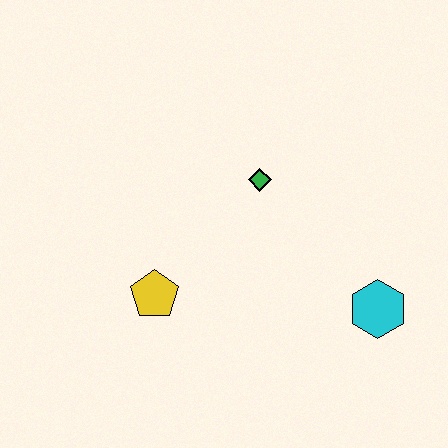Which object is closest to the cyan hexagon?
The green diamond is closest to the cyan hexagon.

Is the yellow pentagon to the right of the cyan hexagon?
No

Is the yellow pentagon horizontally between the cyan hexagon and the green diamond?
No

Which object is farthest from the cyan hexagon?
The yellow pentagon is farthest from the cyan hexagon.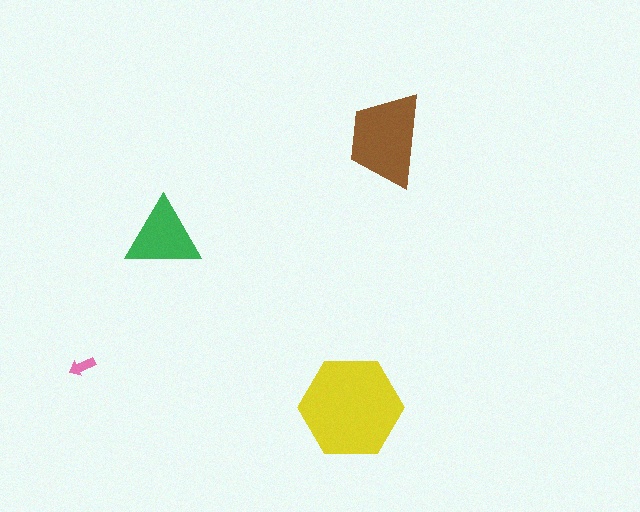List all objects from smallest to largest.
The pink arrow, the green triangle, the brown trapezoid, the yellow hexagon.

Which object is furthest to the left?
The pink arrow is leftmost.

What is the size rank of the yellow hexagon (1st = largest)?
1st.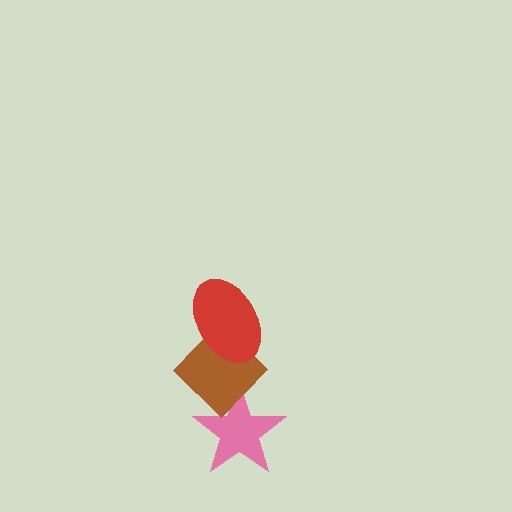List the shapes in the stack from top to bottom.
From top to bottom: the red ellipse, the brown diamond, the pink star.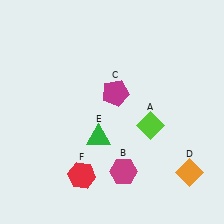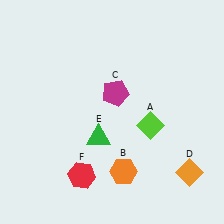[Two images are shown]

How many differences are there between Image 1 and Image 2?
There is 1 difference between the two images.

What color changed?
The hexagon (B) changed from magenta in Image 1 to orange in Image 2.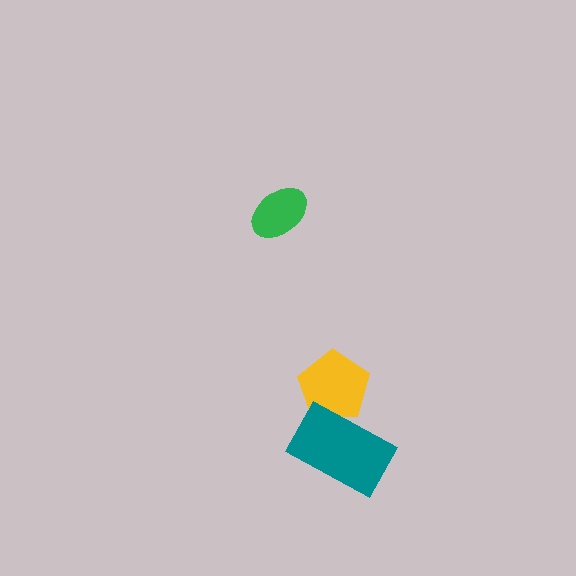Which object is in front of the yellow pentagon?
The teal rectangle is in front of the yellow pentagon.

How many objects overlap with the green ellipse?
0 objects overlap with the green ellipse.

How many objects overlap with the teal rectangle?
1 object overlaps with the teal rectangle.